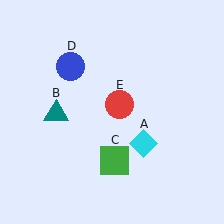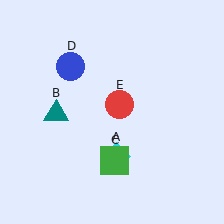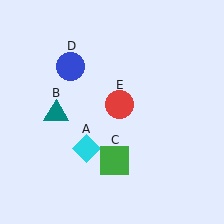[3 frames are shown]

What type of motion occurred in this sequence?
The cyan diamond (object A) rotated clockwise around the center of the scene.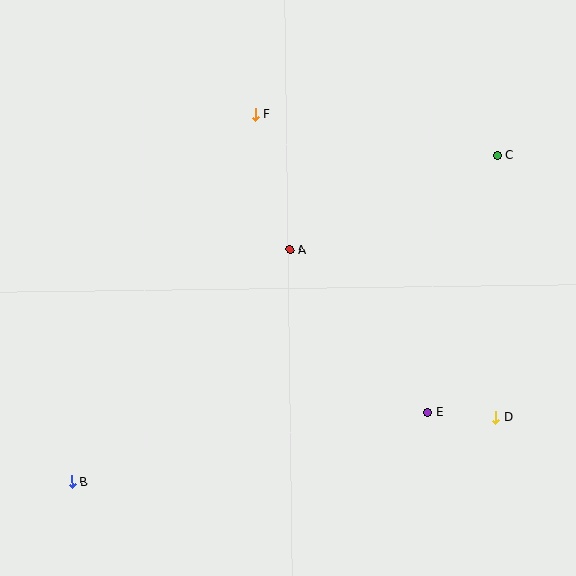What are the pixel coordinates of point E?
Point E is at (427, 412).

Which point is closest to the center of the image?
Point A at (290, 250) is closest to the center.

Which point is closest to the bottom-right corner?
Point D is closest to the bottom-right corner.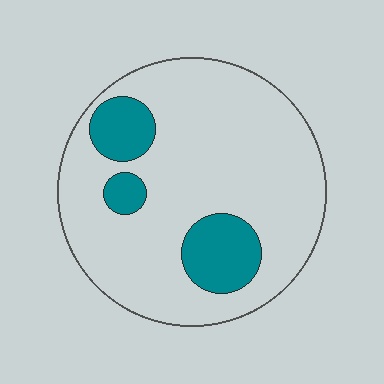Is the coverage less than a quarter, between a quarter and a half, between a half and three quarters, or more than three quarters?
Less than a quarter.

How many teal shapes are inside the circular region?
3.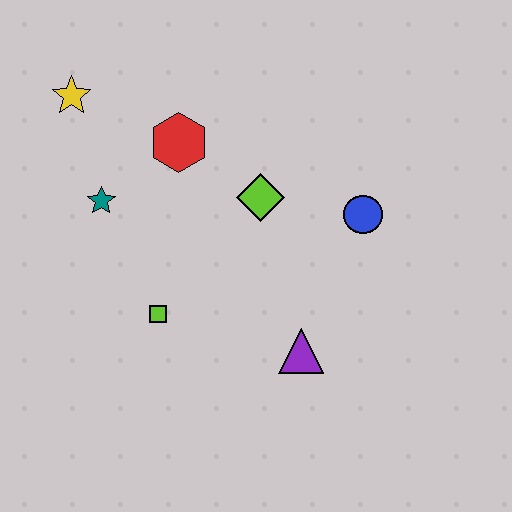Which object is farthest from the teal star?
The blue circle is farthest from the teal star.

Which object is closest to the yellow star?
The teal star is closest to the yellow star.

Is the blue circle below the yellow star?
Yes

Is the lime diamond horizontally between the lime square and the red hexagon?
No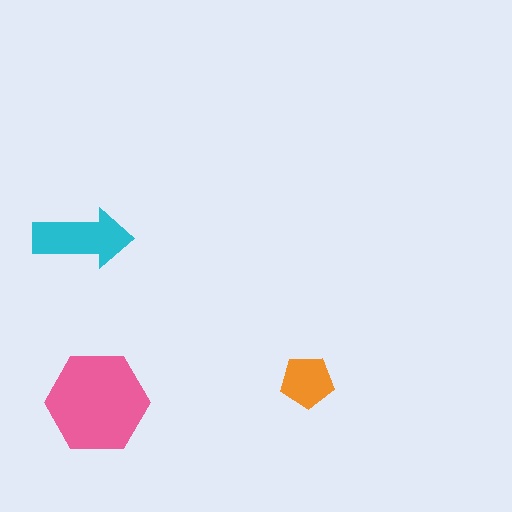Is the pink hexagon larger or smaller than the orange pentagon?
Larger.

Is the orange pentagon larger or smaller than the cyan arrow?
Smaller.